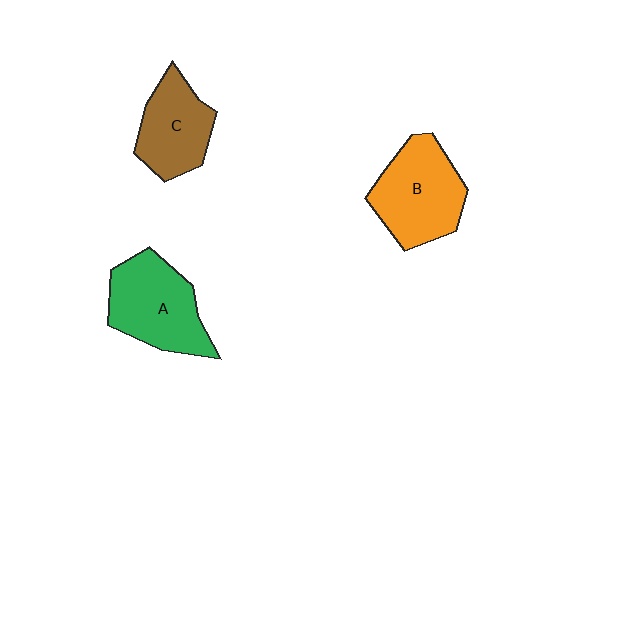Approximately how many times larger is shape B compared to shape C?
Approximately 1.3 times.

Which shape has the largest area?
Shape B (orange).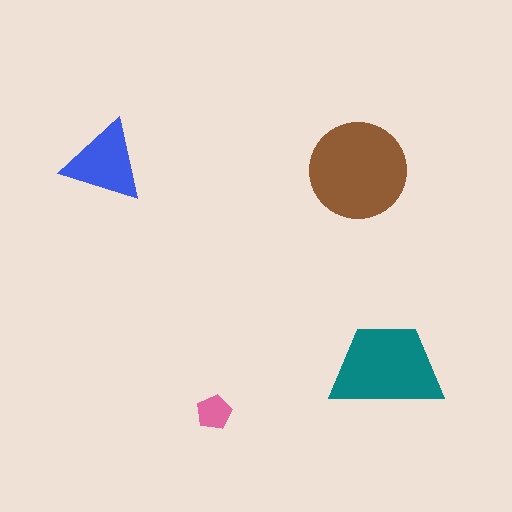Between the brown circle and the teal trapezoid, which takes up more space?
The brown circle.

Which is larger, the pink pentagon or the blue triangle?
The blue triangle.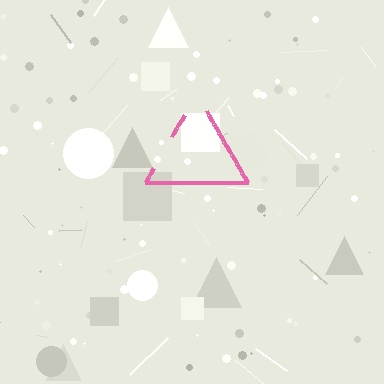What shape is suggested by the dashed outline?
The dashed outline suggests a triangle.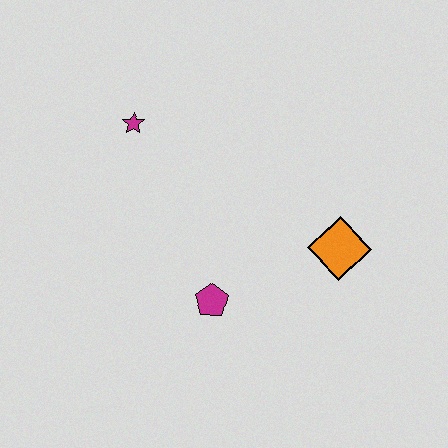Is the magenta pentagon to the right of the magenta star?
Yes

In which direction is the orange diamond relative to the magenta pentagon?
The orange diamond is to the right of the magenta pentagon.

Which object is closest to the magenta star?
The magenta pentagon is closest to the magenta star.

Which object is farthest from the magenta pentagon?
The magenta star is farthest from the magenta pentagon.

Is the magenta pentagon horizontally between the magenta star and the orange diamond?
Yes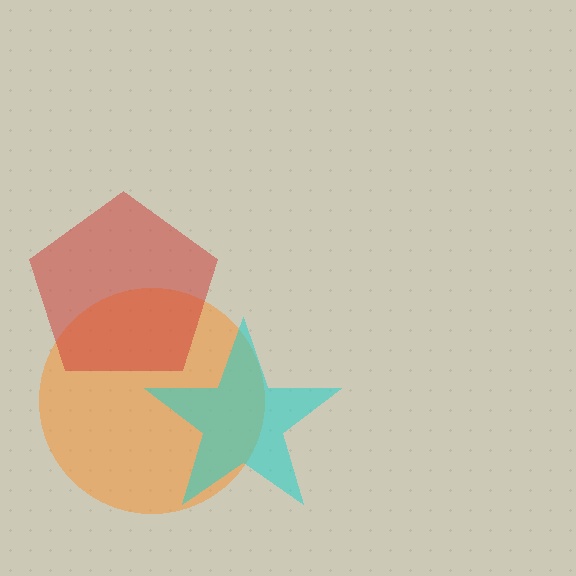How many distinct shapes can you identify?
There are 3 distinct shapes: an orange circle, a red pentagon, a cyan star.